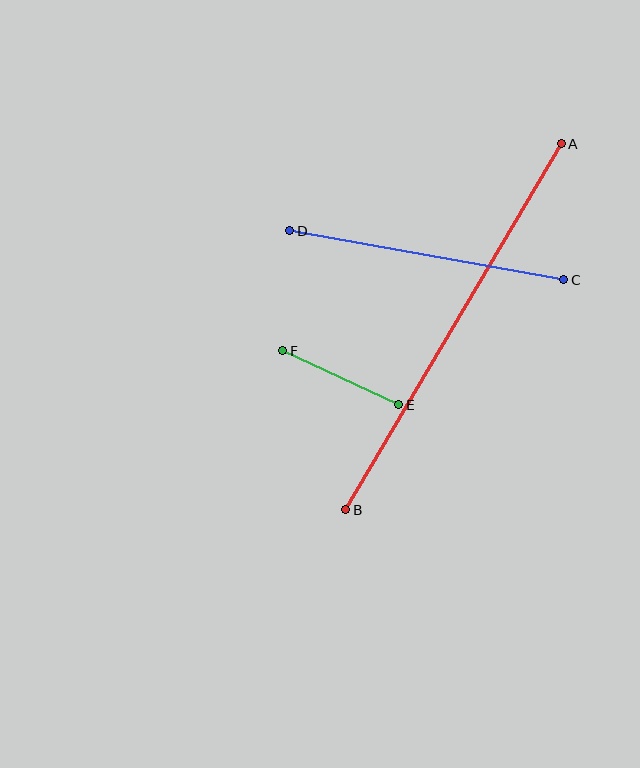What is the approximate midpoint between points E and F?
The midpoint is at approximately (341, 378) pixels.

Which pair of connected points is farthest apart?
Points A and B are farthest apart.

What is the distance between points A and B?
The distance is approximately 425 pixels.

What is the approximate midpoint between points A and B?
The midpoint is at approximately (454, 327) pixels.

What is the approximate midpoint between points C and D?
The midpoint is at approximately (427, 255) pixels.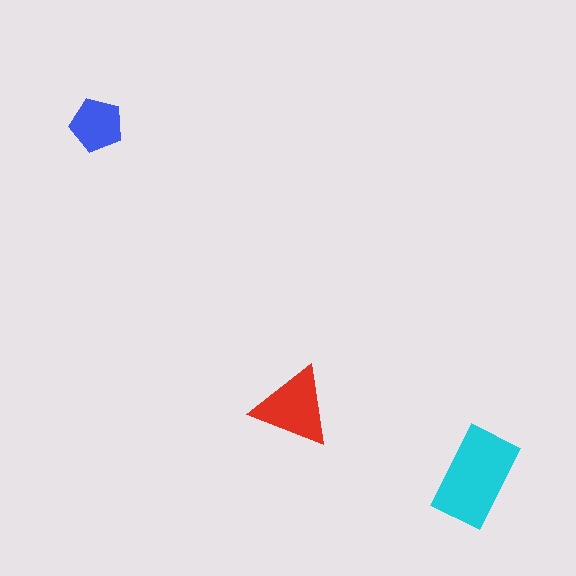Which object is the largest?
The cyan rectangle.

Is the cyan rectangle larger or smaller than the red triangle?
Larger.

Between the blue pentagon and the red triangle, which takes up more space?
The red triangle.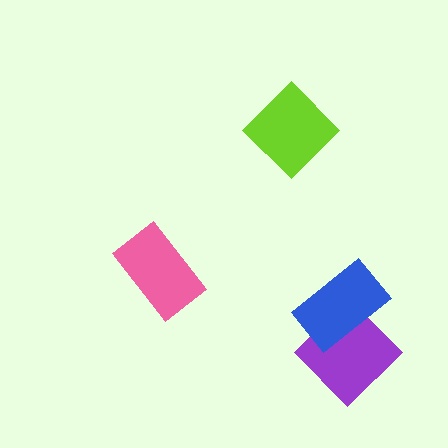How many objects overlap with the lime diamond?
0 objects overlap with the lime diamond.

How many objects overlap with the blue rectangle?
1 object overlaps with the blue rectangle.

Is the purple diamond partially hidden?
Yes, it is partially covered by another shape.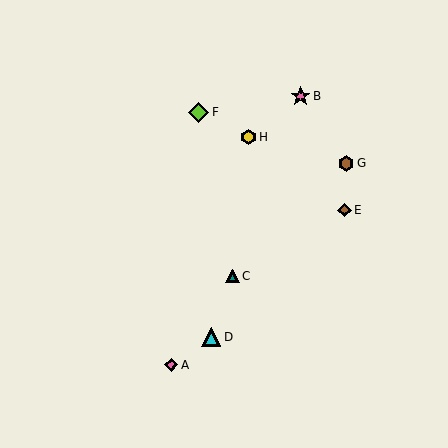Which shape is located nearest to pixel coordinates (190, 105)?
The lime diamond (labeled F) at (199, 112) is nearest to that location.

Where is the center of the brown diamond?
The center of the brown diamond is at (345, 210).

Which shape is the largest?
The lime diamond (labeled F) is the largest.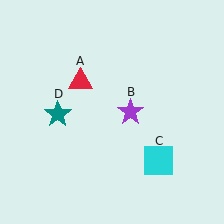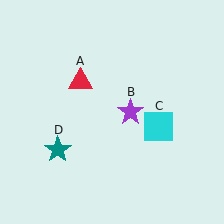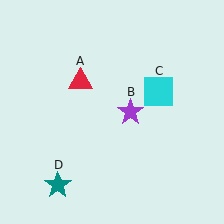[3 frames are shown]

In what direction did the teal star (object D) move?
The teal star (object D) moved down.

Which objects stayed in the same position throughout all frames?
Red triangle (object A) and purple star (object B) remained stationary.